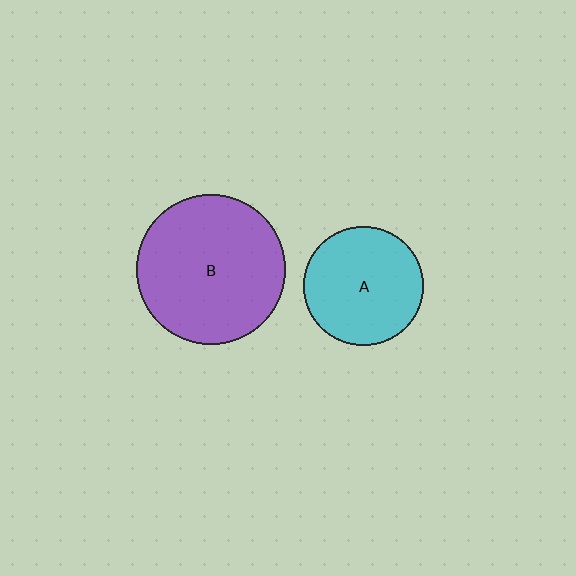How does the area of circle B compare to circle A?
Approximately 1.6 times.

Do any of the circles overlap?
No, none of the circles overlap.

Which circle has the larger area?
Circle B (purple).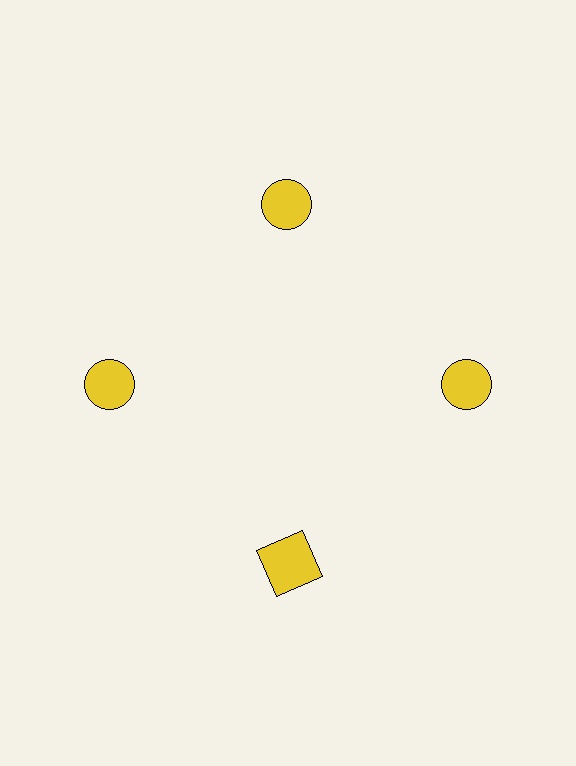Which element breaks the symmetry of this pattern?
The yellow square at roughly the 6 o'clock position breaks the symmetry. All other shapes are yellow circles.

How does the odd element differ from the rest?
It has a different shape: square instead of circle.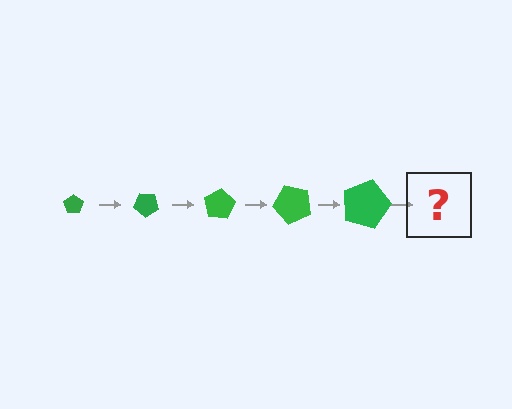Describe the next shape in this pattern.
It should be a pentagon, larger than the previous one and rotated 200 degrees from the start.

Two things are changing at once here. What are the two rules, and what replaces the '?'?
The two rules are that the pentagon grows larger each step and it rotates 40 degrees each step. The '?' should be a pentagon, larger than the previous one and rotated 200 degrees from the start.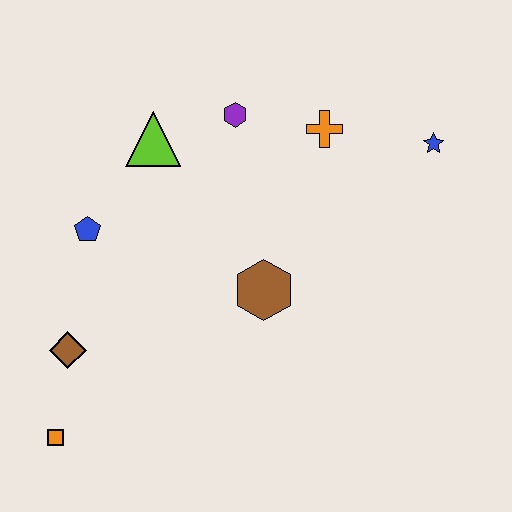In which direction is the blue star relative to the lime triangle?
The blue star is to the right of the lime triangle.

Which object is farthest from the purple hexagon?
The orange square is farthest from the purple hexagon.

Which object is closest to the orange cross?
The purple hexagon is closest to the orange cross.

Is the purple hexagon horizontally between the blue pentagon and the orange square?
No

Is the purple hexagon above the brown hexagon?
Yes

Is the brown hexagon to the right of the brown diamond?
Yes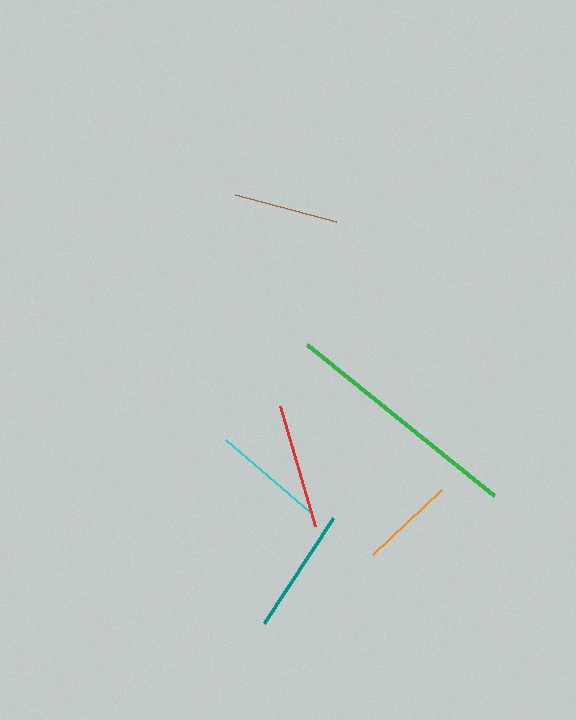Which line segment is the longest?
The green line is the longest at approximately 241 pixels.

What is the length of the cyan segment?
The cyan segment is approximately 112 pixels long.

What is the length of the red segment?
The red segment is approximately 125 pixels long.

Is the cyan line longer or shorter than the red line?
The red line is longer than the cyan line.